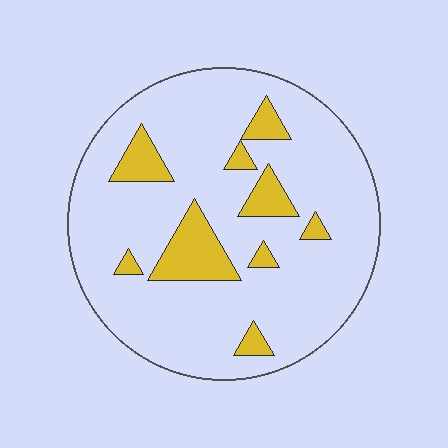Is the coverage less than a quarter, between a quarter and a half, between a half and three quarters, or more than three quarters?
Less than a quarter.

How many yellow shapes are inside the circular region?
9.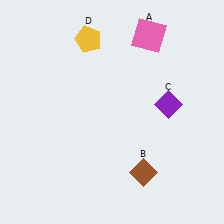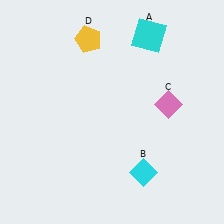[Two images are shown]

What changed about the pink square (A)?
In Image 1, A is pink. In Image 2, it changed to cyan.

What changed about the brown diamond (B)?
In Image 1, B is brown. In Image 2, it changed to cyan.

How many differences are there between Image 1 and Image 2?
There are 3 differences between the two images.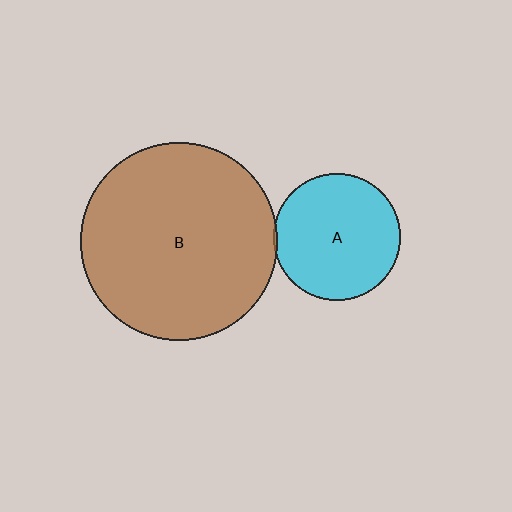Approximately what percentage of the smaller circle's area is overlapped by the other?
Approximately 5%.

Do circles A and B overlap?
Yes.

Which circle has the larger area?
Circle B (brown).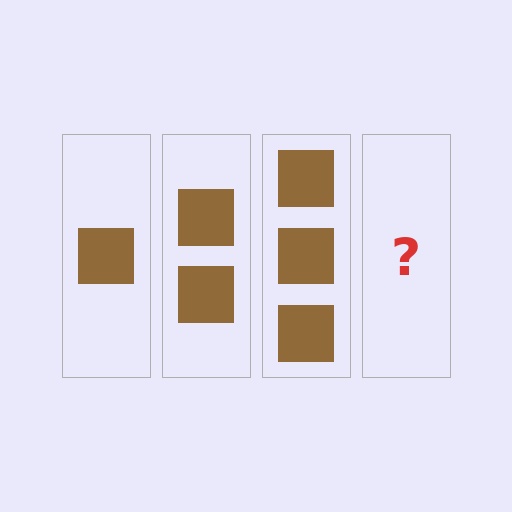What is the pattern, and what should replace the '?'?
The pattern is that each step adds one more square. The '?' should be 4 squares.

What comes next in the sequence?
The next element should be 4 squares.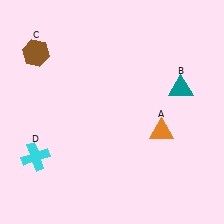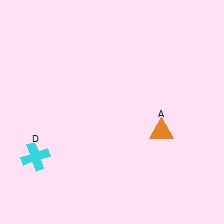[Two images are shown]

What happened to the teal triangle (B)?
The teal triangle (B) was removed in Image 2. It was in the top-right area of Image 1.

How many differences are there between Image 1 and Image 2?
There are 2 differences between the two images.